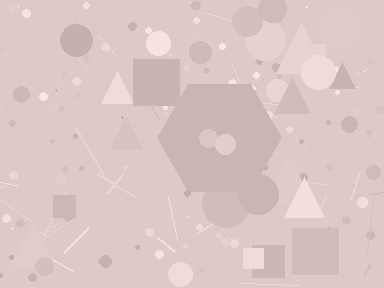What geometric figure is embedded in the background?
A hexagon is embedded in the background.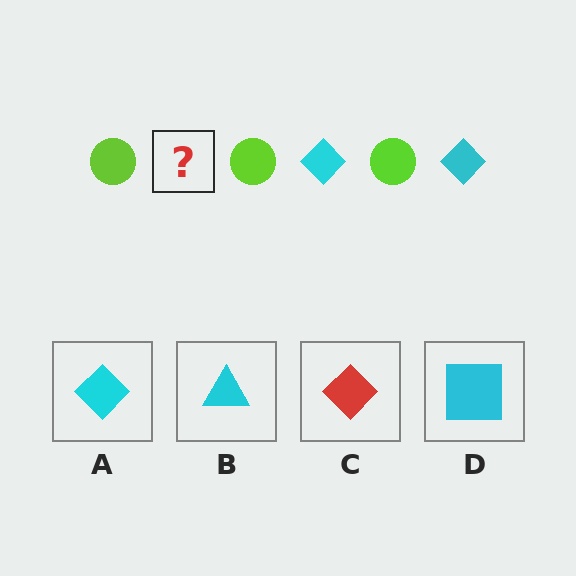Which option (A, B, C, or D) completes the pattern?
A.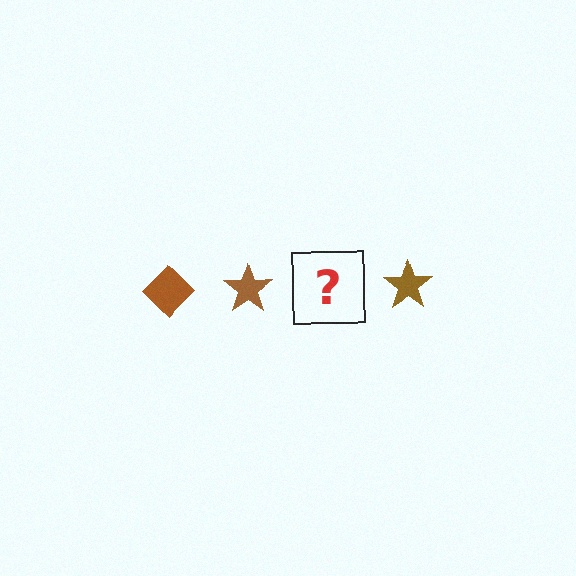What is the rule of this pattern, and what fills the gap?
The rule is that the pattern cycles through diamond, star shapes in brown. The gap should be filled with a brown diamond.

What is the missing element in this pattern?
The missing element is a brown diamond.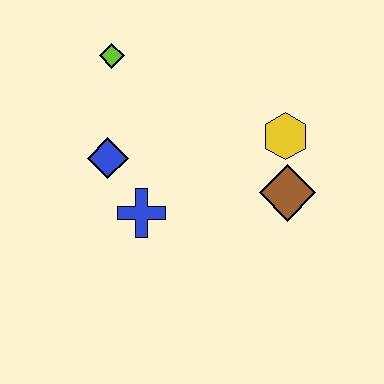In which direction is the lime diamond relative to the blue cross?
The lime diamond is above the blue cross.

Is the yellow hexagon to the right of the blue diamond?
Yes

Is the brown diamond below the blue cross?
No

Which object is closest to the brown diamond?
The yellow hexagon is closest to the brown diamond.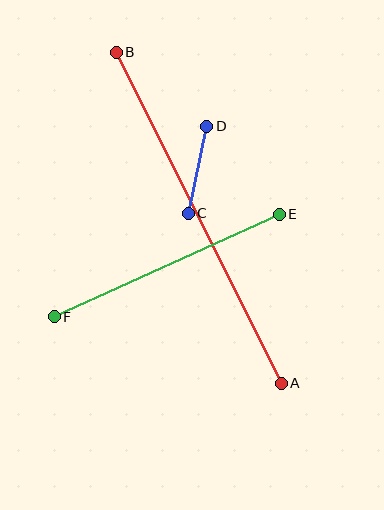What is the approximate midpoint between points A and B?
The midpoint is at approximately (199, 218) pixels.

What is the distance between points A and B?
The distance is approximately 370 pixels.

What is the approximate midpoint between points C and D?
The midpoint is at approximately (198, 170) pixels.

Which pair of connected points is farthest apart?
Points A and B are farthest apart.